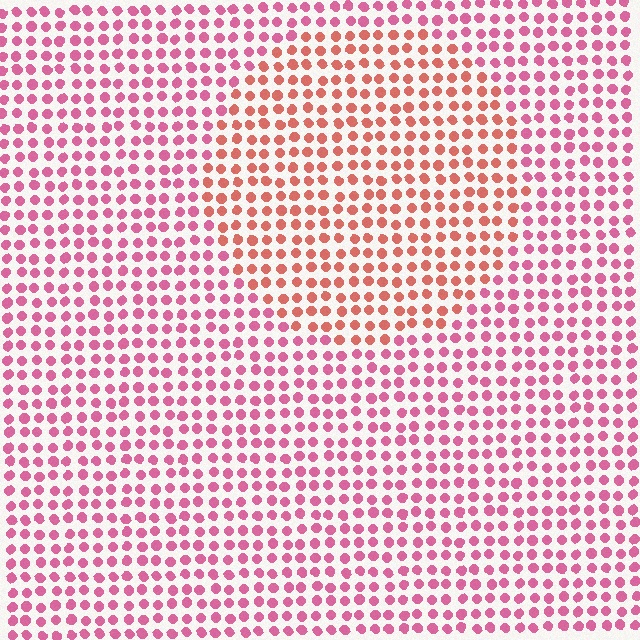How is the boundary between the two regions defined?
The boundary is defined purely by a slight shift in hue (about 32 degrees). Spacing, size, and orientation are identical on both sides.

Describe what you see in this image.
The image is filled with small pink elements in a uniform arrangement. A circle-shaped region is visible where the elements are tinted to a slightly different hue, forming a subtle color boundary.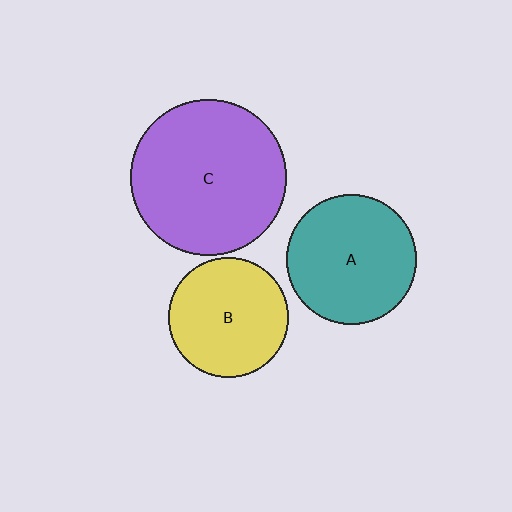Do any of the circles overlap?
No, none of the circles overlap.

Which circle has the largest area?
Circle C (purple).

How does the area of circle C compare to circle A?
Approximately 1.4 times.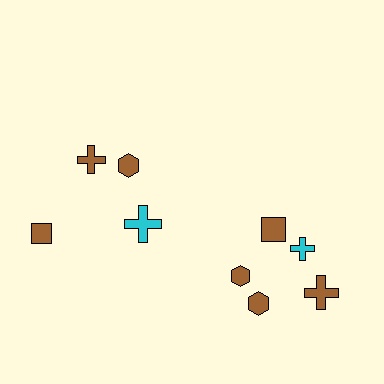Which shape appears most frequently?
Cross, with 4 objects.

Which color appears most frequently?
Brown, with 7 objects.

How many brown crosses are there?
There are 2 brown crosses.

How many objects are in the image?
There are 9 objects.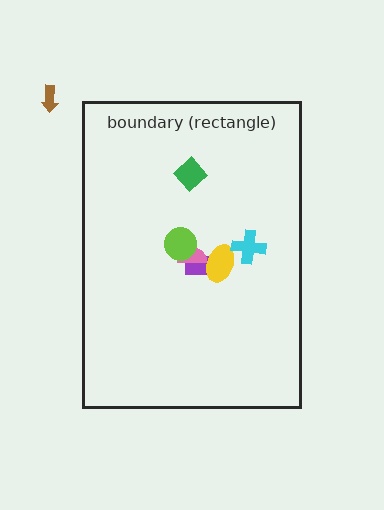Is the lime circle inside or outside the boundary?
Inside.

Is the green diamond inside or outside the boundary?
Inside.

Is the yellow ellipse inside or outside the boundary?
Inside.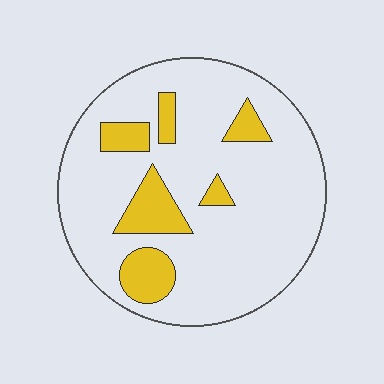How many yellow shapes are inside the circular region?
6.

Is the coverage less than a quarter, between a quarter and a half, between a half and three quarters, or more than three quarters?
Less than a quarter.